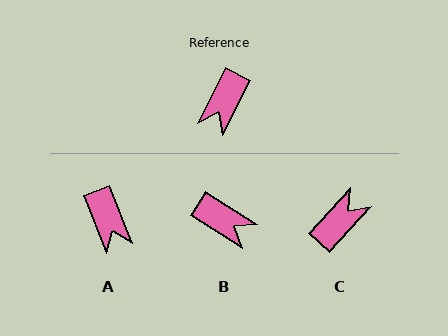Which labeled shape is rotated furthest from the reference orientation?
C, about 164 degrees away.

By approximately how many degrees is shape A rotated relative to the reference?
Approximately 48 degrees counter-clockwise.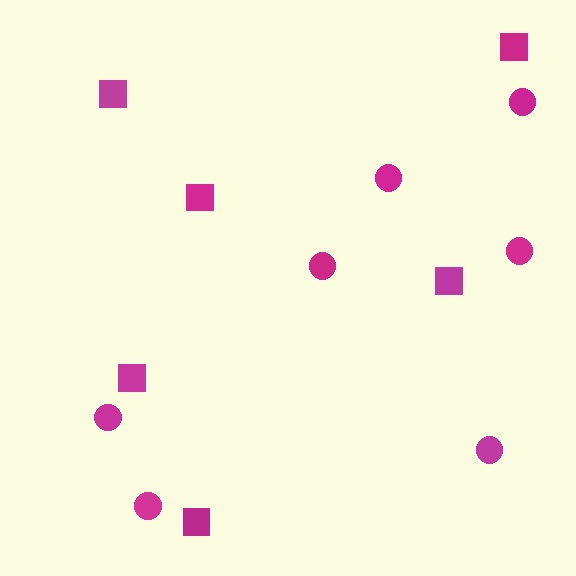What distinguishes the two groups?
There are 2 groups: one group of circles (7) and one group of squares (6).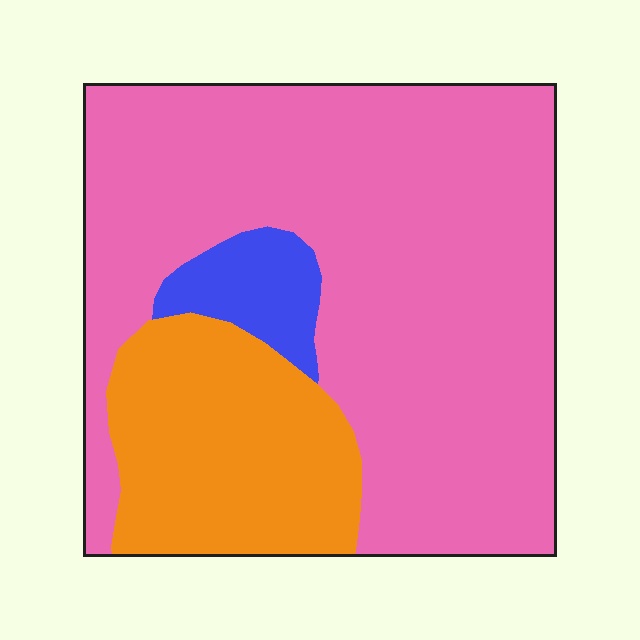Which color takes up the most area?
Pink, at roughly 70%.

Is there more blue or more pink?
Pink.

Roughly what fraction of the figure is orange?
Orange takes up about one quarter (1/4) of the figure.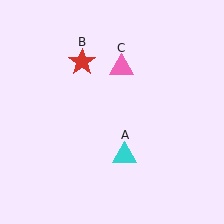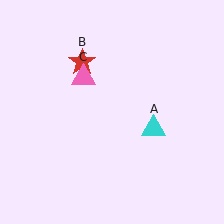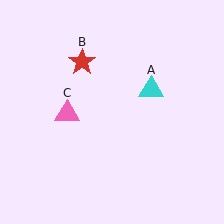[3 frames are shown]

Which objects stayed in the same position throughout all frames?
Red star (object B) remained stationary.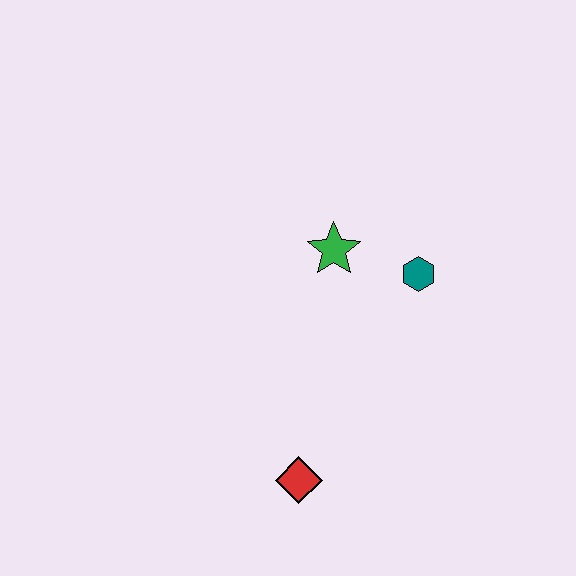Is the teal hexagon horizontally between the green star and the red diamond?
No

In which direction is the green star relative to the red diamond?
The green star is above the red diamond.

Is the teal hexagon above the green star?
No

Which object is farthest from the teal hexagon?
The red diamond is farthest from the teal hexagon.